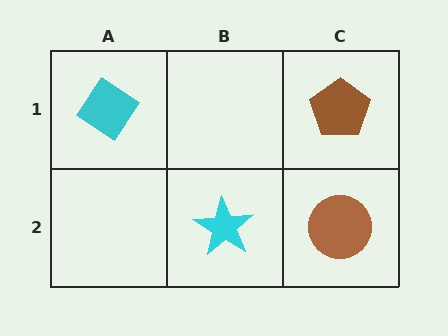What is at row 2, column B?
A cyan star.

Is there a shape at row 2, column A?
No, that cell is empty.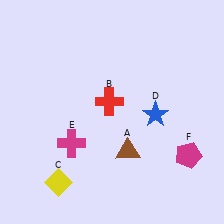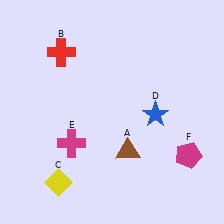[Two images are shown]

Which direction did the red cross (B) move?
The red cross (B) moved up.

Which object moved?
The red cross (B) moved up.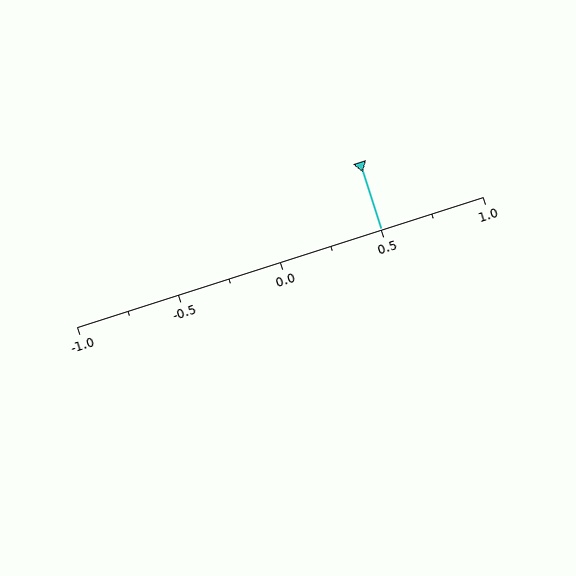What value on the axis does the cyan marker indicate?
The marker indicates approximately 0.5.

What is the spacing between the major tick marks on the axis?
The major ticks are spaced 0.5 apart.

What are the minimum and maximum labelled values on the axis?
The axis runs from -1.0 to 1.0.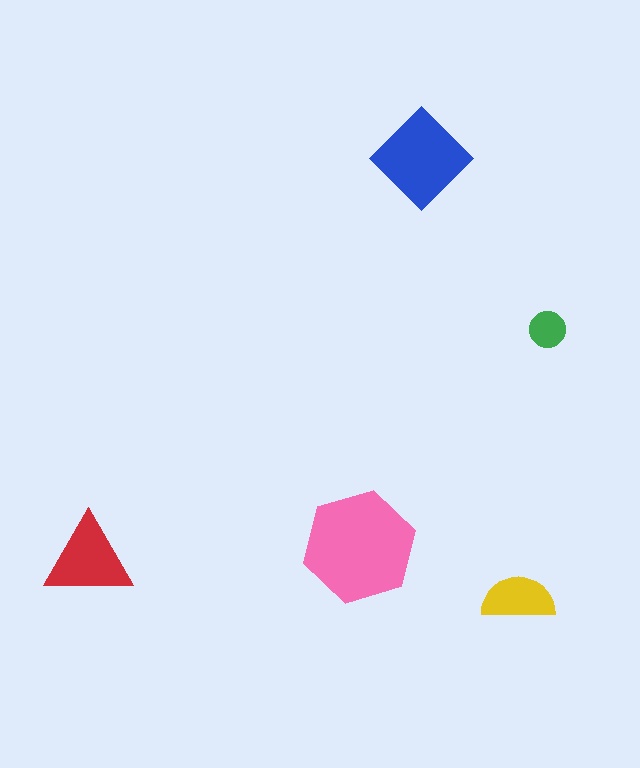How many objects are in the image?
There are 5 objects in the image.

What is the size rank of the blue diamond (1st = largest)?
2nd.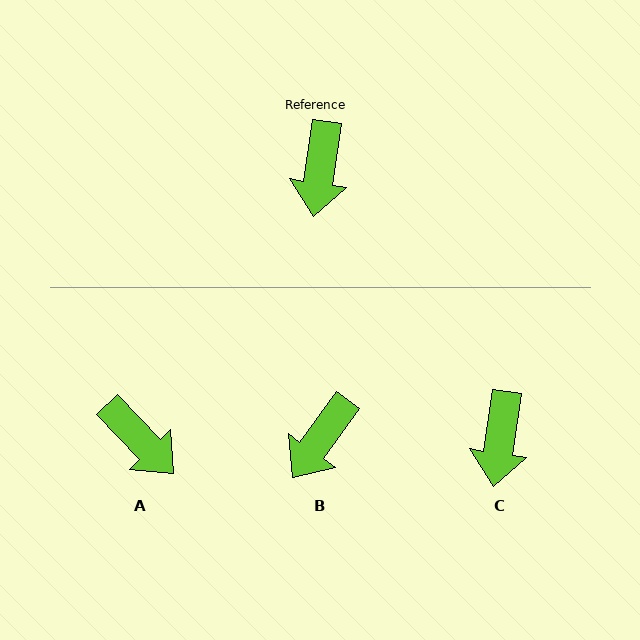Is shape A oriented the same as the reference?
No, it is off by about 52 degrees.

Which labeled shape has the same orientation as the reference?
C.